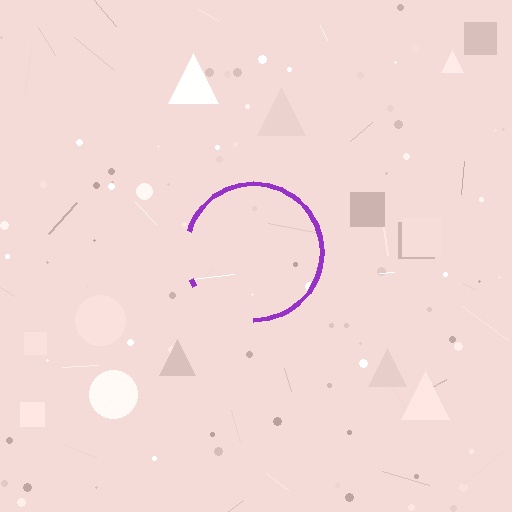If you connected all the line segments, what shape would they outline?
They would outline a circle.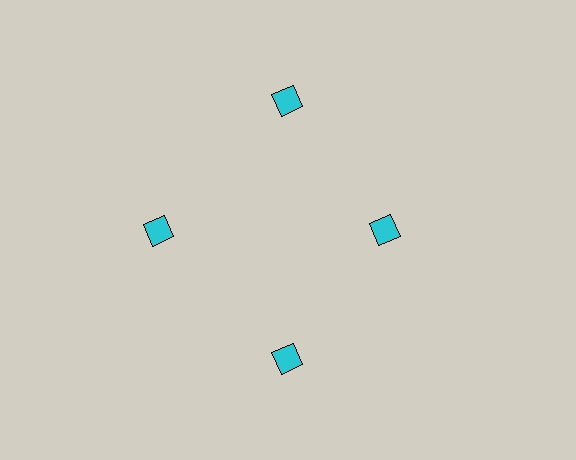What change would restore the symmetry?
The symmetry would be restored by moving it outward, back onto the ring so that all 4 squares sit at equal angles and equal distance from the center.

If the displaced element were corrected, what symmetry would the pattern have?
It would have 4-fold rotational symmetry — the pattern would map onto itself every 90 degrees.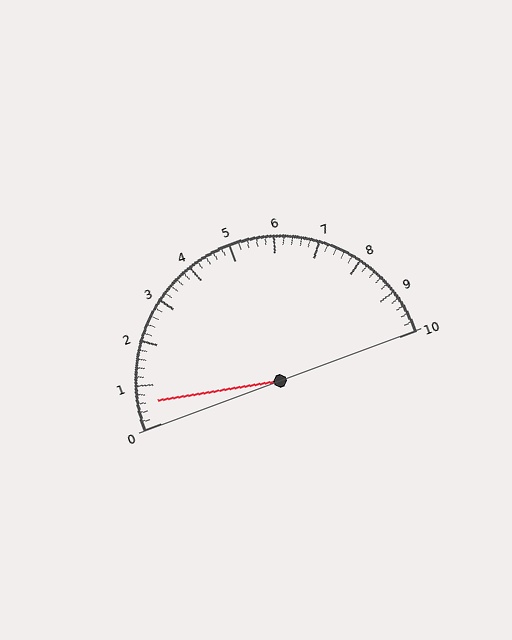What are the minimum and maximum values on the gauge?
The gauge ranges from 0 to 10.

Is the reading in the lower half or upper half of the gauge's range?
The reading is in the lower half of the range (0 to 10).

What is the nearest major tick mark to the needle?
The nearest major tick mark is 1.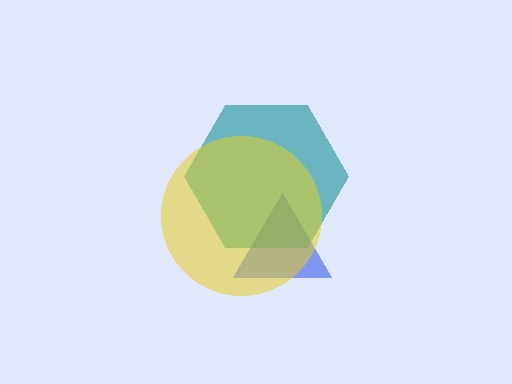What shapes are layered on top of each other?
The layered shapes are: a blue triangle, a teal hexagon, a yellow circle.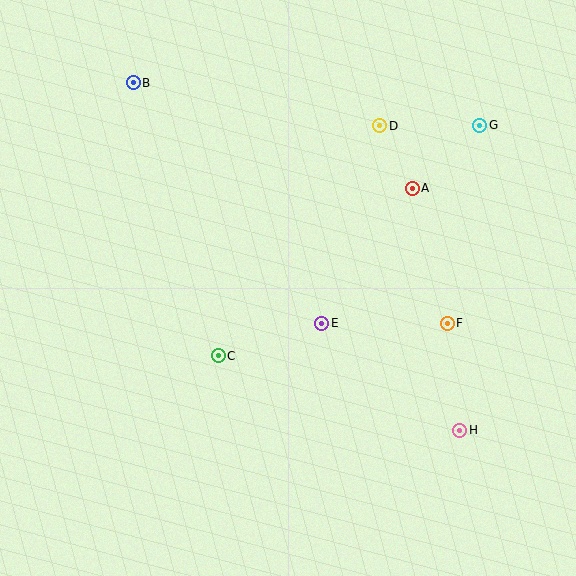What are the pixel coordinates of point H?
Point H is at (460, 430).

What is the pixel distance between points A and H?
The distance between A and H is 247 pixels.